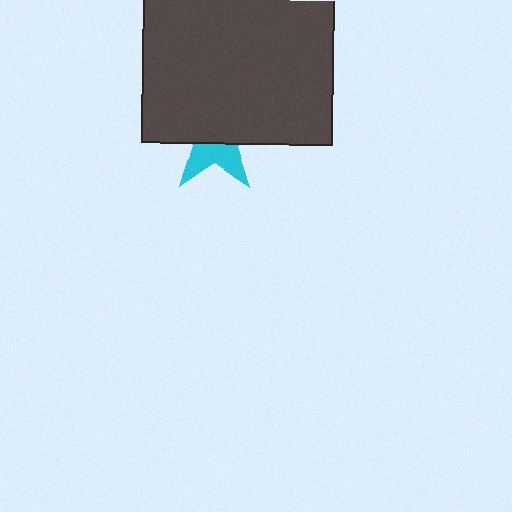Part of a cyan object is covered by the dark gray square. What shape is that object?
It is a star.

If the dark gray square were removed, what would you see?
You would see the complete cyan star.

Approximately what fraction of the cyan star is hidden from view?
Roughly 61% of the cyan star is hidden behind the dark gray square.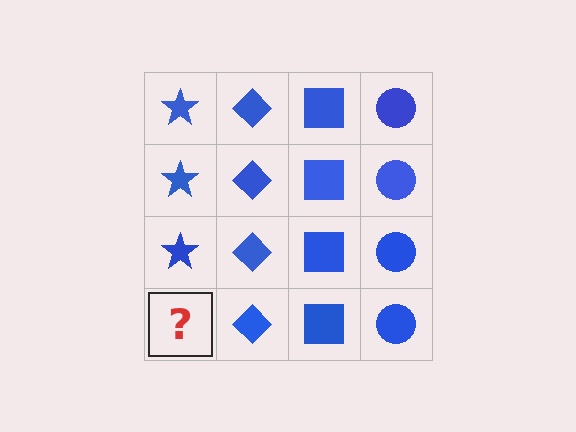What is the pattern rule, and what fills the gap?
The rule is that each column has a consistent shape. The gap should be filled with a blue star.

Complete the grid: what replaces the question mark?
The question mark should be replaced with a blue star.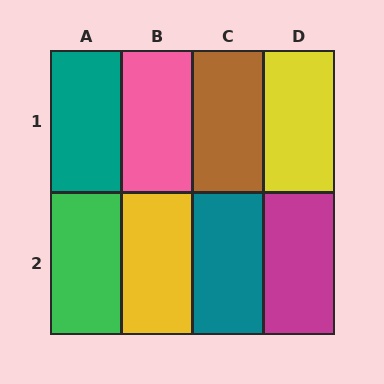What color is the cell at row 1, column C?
Brown.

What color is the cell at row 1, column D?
Yellow.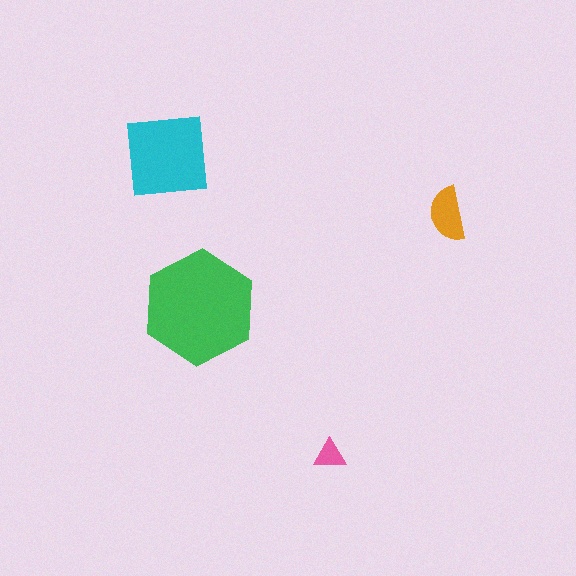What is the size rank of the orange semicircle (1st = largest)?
3rd.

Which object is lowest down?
The pink triangle is bottommost.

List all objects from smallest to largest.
The pink triangle, the orange semicircle, the cyan square, the green hexagon.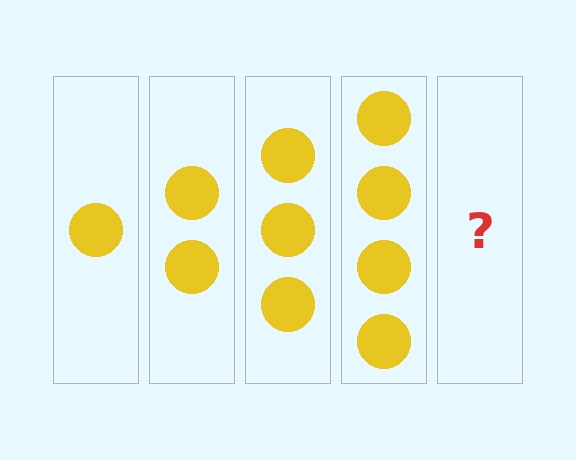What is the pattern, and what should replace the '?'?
The pattern is that each step adds one more circle. The '?' should be 5 circles.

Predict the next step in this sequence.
The next step is 5 circles.